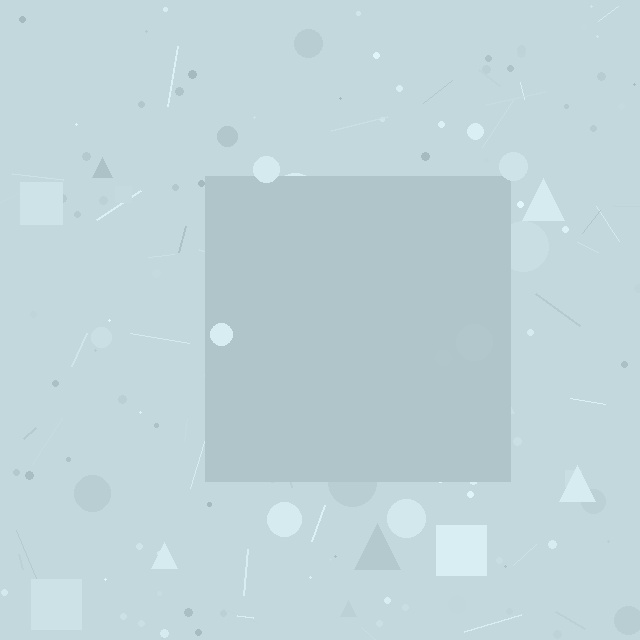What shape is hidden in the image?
A square is hidden in the image.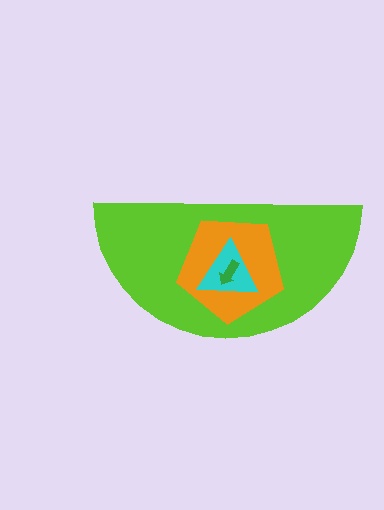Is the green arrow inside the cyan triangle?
Yes.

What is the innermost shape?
The green arrow.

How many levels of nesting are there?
4.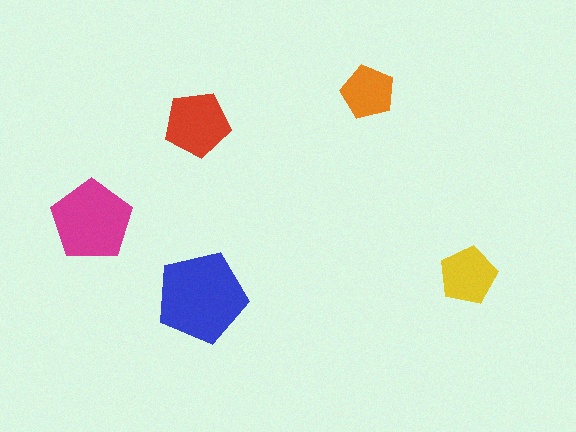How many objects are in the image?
There are 5 objects in the image.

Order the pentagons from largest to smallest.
the blue one, the magenta one, the red one, the yellow one, the orange one.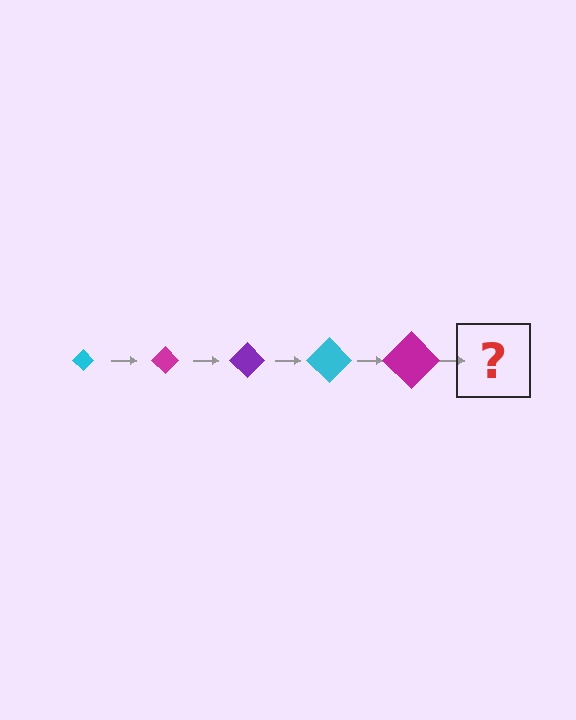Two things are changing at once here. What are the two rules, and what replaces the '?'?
The two rules are that the diamond grows larger each step and the color cycles through cyan, magenta, and purple. The '?' should be a purple diamond, larger than the previous one.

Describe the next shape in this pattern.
It should be a purple diamond, larger than the previous one.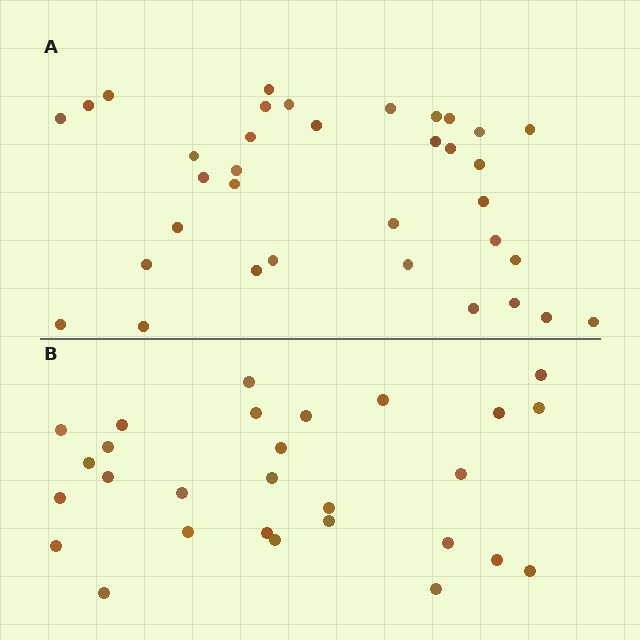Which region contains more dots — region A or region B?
Region A (the top region) has more dots.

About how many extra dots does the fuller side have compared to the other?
Region A has roughly 8 or so more dots than region B.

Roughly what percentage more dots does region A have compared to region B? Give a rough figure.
About 25% more.